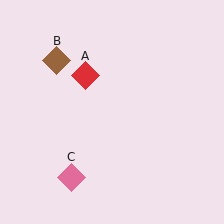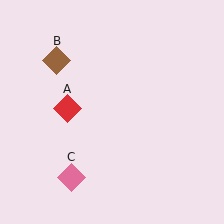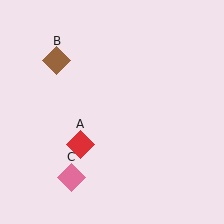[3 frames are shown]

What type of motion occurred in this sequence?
The red diamond (object A) rotated counterclockwise around the center of the scene.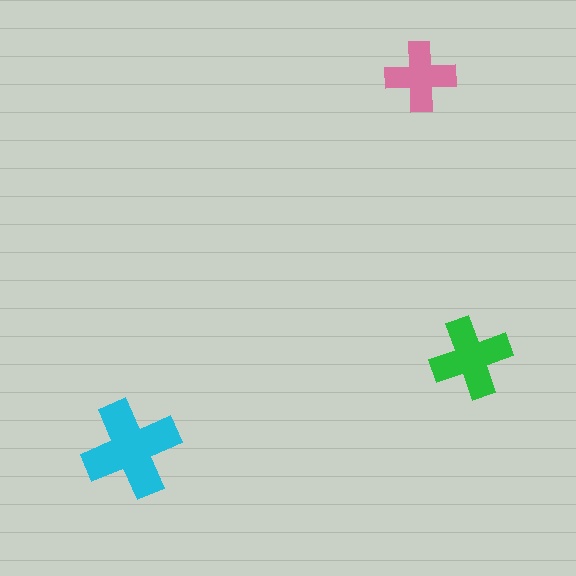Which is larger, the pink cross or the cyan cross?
The cyan one.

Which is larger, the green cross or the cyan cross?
The cyan one.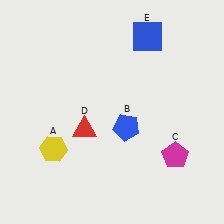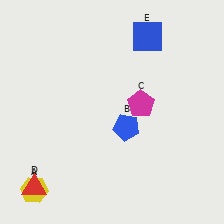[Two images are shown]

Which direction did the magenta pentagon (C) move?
The magenta pentagon (C) moved up.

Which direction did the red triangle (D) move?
The red triangle (D) moved down.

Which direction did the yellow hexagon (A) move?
The yellow hexagon (A) moved down.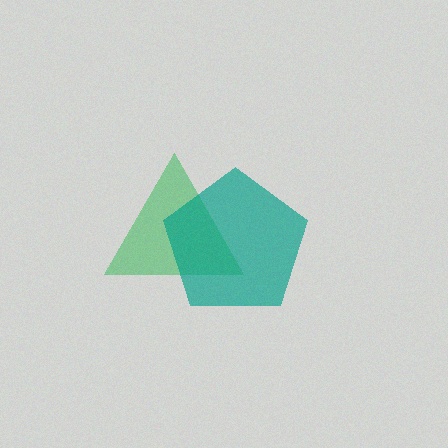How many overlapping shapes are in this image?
There are 2 overlapping shapes in the image.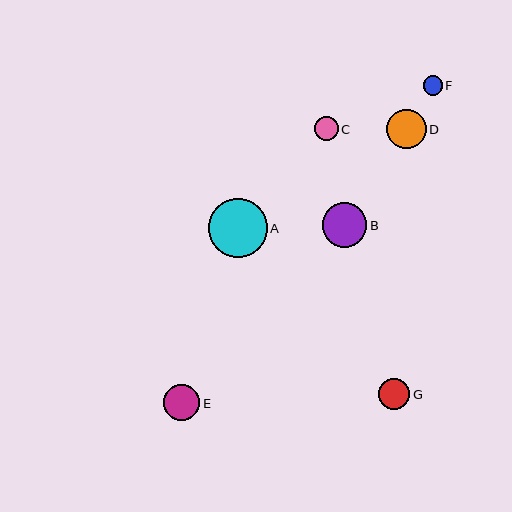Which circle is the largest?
Circle A is the largest with a size of approximately 59 pixels.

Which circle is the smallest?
Circle F is the smallest with a size of approximately 19 pixels.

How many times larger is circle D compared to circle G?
Circle D is approximately 1.2 times the size of circle G.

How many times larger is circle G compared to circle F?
Circle G is approximately 1.6 times the size of circle F.